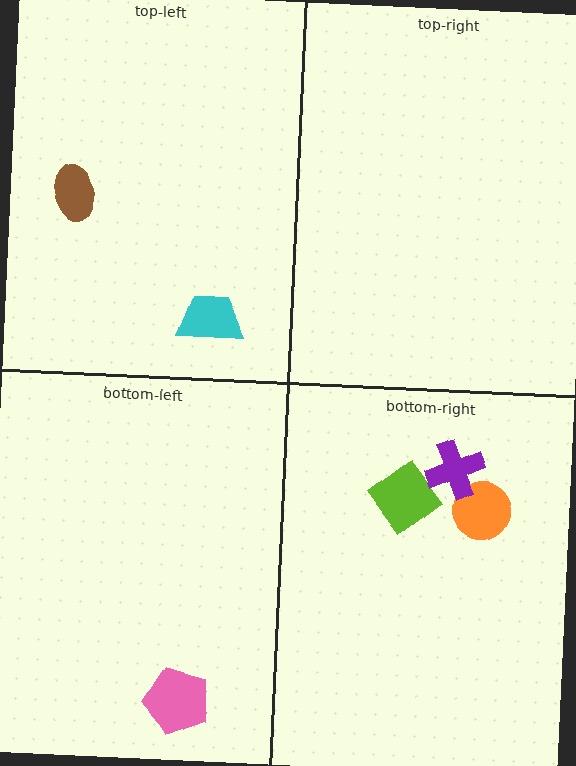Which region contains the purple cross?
The bottom-right region.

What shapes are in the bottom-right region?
The lime diamond, the orange circle, the purple cross.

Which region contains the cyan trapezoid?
The top-left region.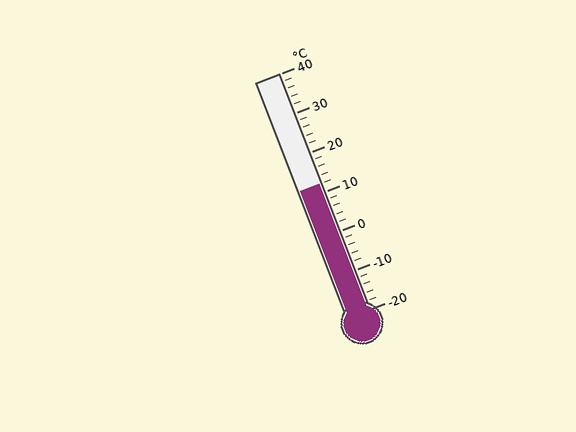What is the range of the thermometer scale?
The thermometer scale ranges from -20°C to 40°C.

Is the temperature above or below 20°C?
The temperature is below 20°C.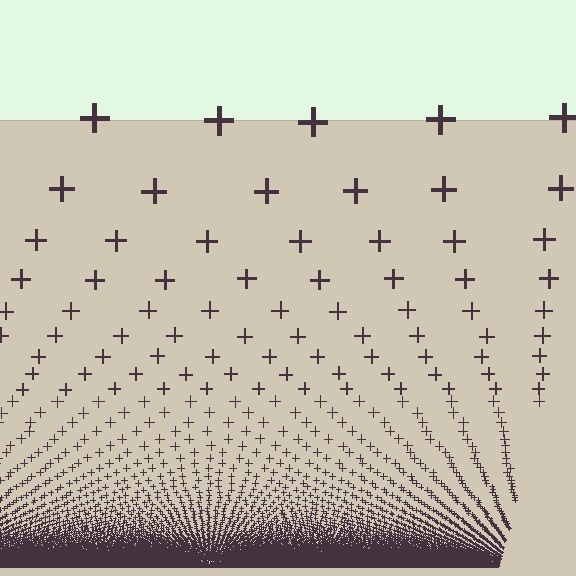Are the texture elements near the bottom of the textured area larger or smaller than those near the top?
Smaller. The gradient is inverted — elements near the bottom are smaller and denser.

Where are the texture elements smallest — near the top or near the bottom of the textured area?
Near the bottom.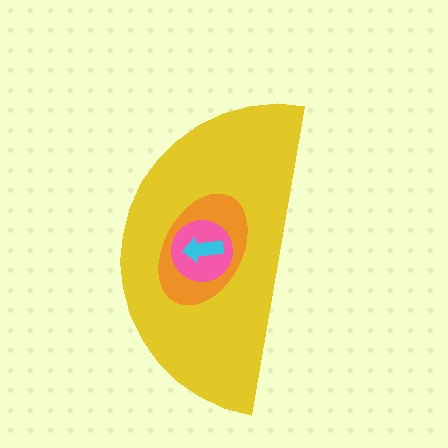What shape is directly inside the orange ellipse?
The pink circle.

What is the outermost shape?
The yellow semicircle.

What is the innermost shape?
The cyan arrow.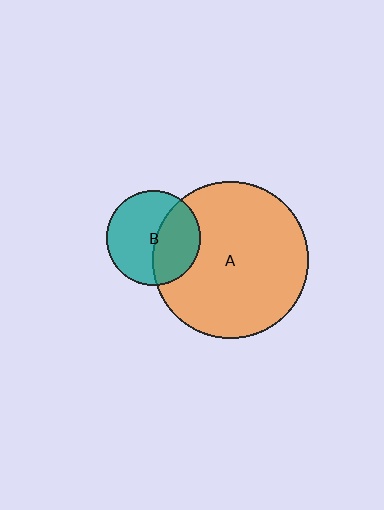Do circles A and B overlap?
Yes.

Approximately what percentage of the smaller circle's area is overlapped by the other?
Approximately 40%.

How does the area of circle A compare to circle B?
Approximately 2.8 times.